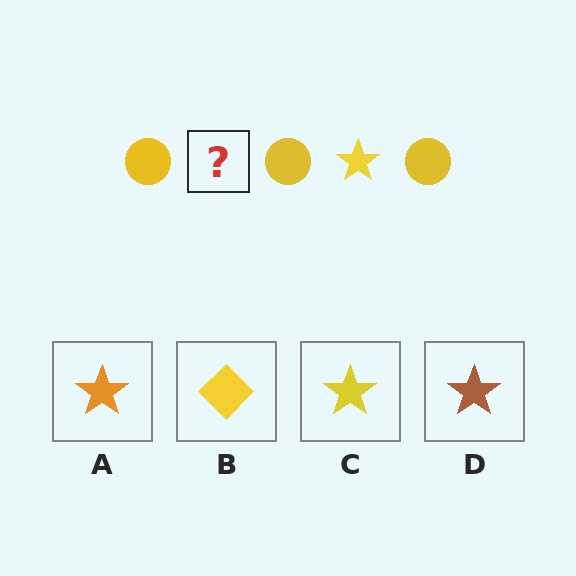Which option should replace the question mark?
Option C.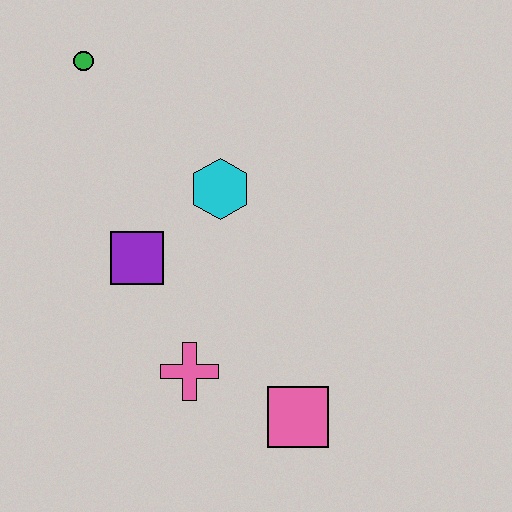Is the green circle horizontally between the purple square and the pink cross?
No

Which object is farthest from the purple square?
The pink square is farthest from the purple square.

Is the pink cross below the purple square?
Yes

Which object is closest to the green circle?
The cyan hexagon is closest to the green circle.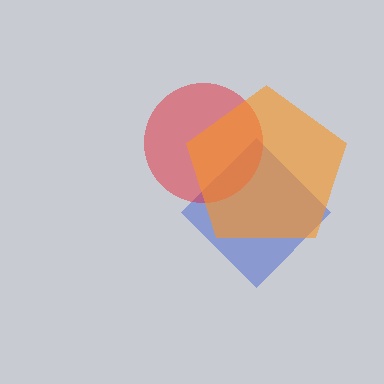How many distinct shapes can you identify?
There are 3 distinct shapes: a blue diamond, a red circle, an orange pentagon.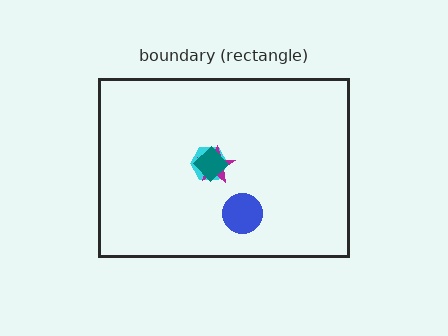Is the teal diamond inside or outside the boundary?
Inside.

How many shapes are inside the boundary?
4 inside, 0 outside.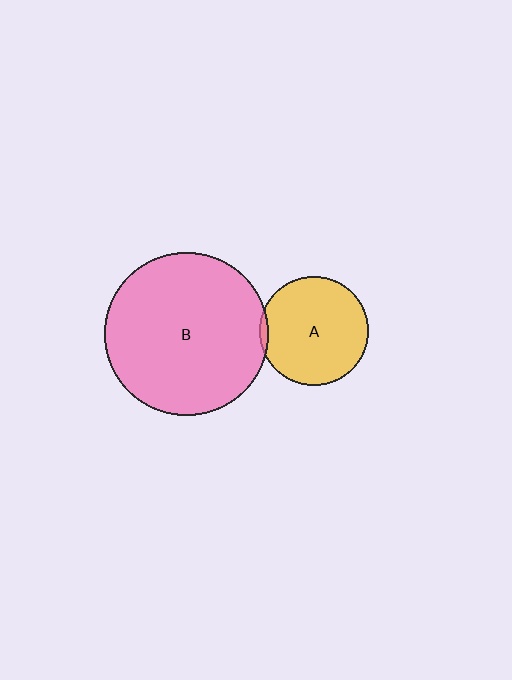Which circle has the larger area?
Circle B (pink).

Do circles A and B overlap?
Yes.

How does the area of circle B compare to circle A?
Approximately 2.2 times.